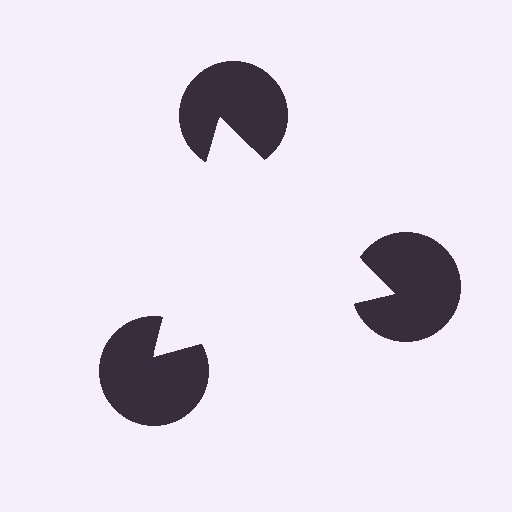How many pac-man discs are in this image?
There are 3 — one at each vertex of the illusory triangle.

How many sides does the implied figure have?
3 sides.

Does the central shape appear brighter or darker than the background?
It typically appears slightly brighter than the background, even though no actual brightness change is drawn.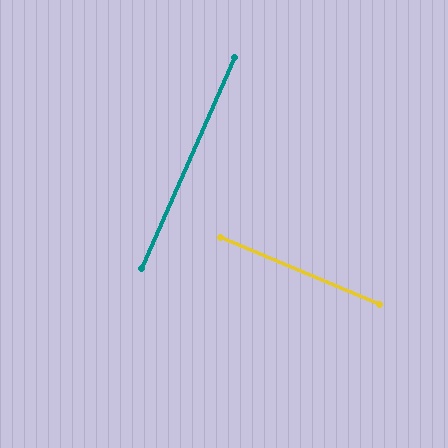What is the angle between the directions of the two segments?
Approximately 89 degrees.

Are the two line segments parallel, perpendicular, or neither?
Perpendicular — they meet at approximately 89°.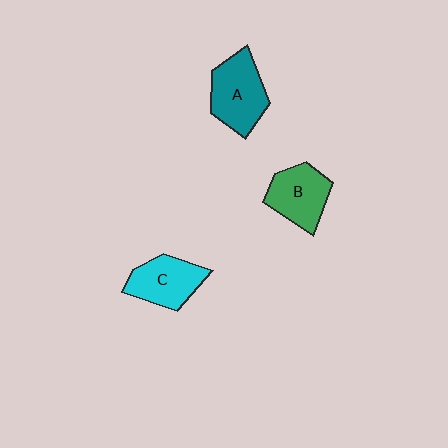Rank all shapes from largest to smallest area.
From largest to smallest: A (teal), B (green), C (cyan).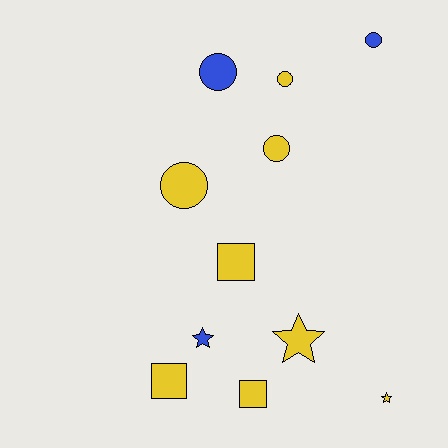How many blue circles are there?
There are 2 blue circles.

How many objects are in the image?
There are 11 objects.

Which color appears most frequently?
Yellow, with 8 objects.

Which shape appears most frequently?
Circle, with 5 objects.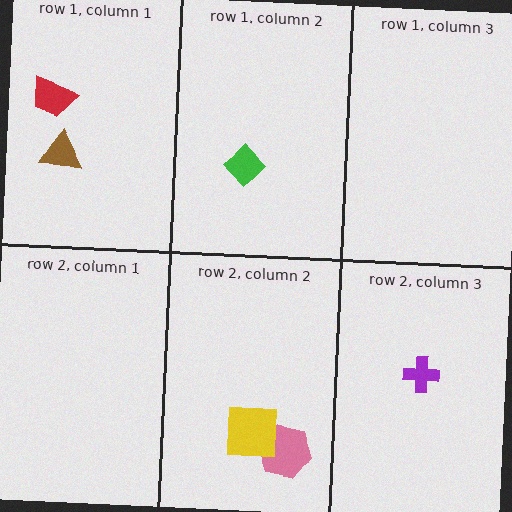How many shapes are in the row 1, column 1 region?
2.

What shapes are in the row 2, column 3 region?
The purple cross.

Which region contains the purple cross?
The row 2, column 3 region.